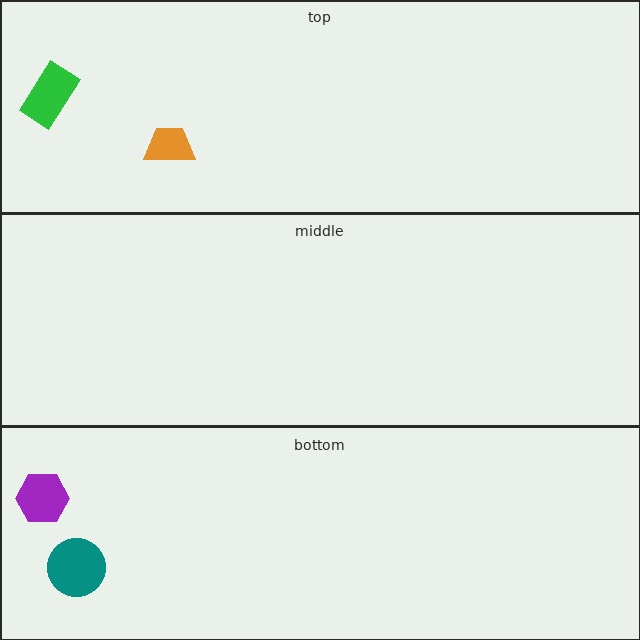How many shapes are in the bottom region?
2.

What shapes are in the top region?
The green rectangle, the orange trapezoid.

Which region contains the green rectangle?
The top region.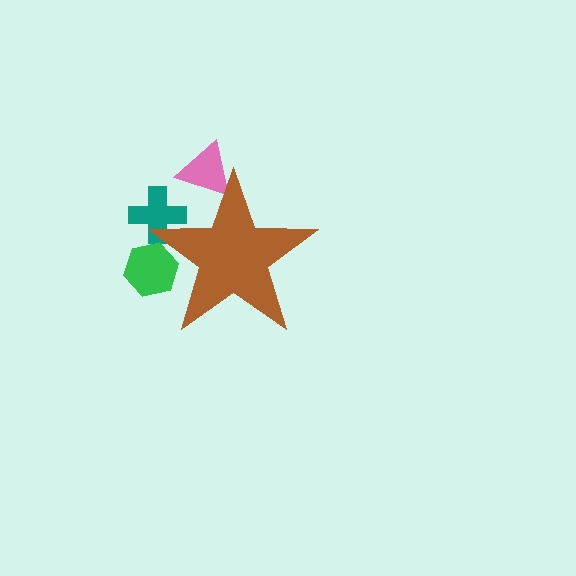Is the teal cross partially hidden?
Yes, the teal cross is partially hidden behind the brown star.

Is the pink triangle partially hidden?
Yes, the pink triangle is partially hidden behind the brown star.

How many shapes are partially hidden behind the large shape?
3 shapes are partially hidden.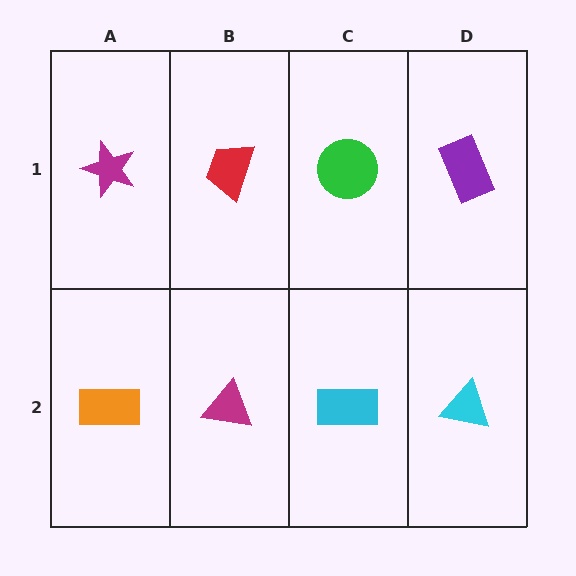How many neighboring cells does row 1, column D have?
2.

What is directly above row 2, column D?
A purple rectangle.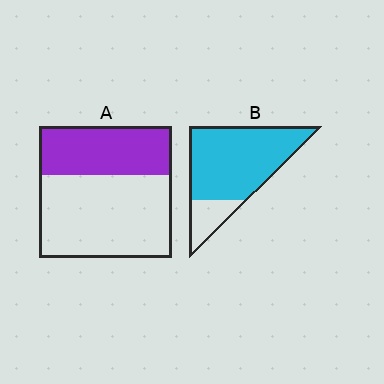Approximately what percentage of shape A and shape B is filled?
A is approximately 35% and B is approximately 80%.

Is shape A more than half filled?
No.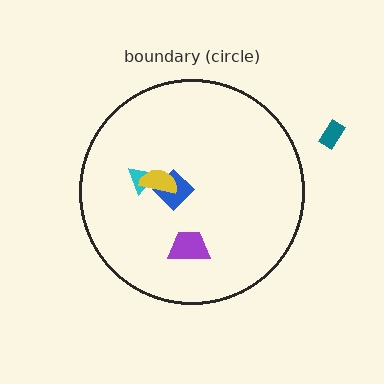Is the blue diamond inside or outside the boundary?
Inside.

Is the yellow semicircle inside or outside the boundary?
Inside.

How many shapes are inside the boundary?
4 inside, 1 outside.